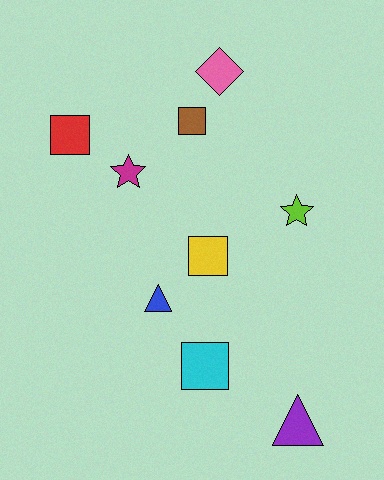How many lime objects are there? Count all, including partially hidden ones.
There is 1 lime object.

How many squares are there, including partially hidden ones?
There are 4 squares.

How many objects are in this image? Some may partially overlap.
There are 9 objects.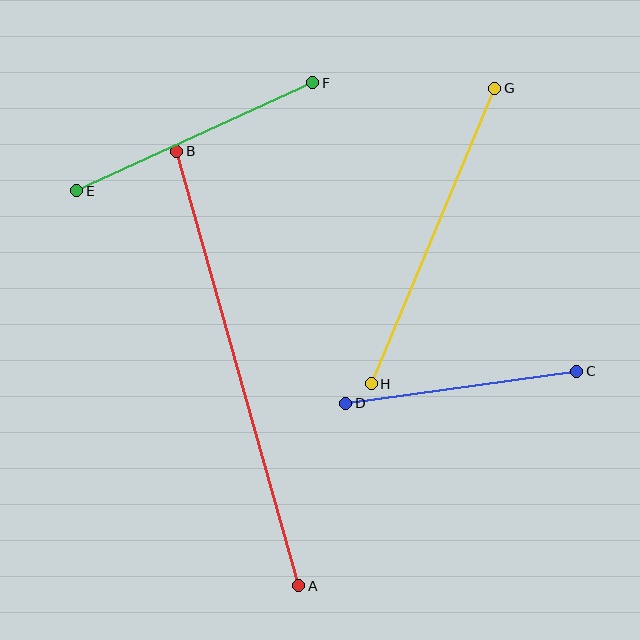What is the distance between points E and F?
The distance is approximately 260 pixels.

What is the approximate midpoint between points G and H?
The midpoint is at approximately (433, 236) pixels.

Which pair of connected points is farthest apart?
Points A and B are farthest apart.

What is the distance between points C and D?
The distance is approximately 233 pixels.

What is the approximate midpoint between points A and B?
The midpoint is at approximately (238, 368) pixels.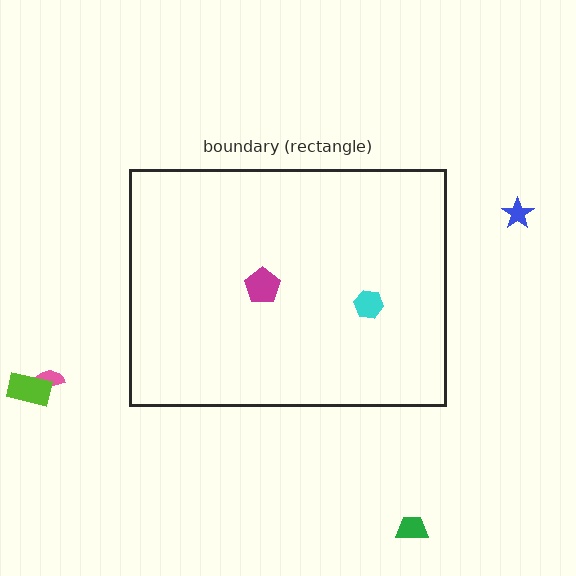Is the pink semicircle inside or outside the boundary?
Outside.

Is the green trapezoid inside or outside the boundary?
Outside.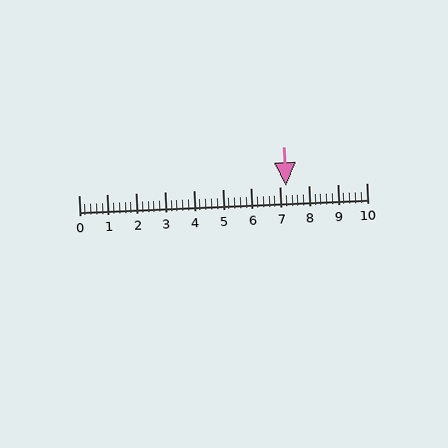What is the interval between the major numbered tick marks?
The major tick marks are spaced 1 units apart.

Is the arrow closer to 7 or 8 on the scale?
The arrow is closer to 7.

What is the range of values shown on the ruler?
The ruler shows values from 0 to 10.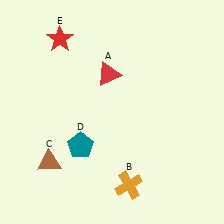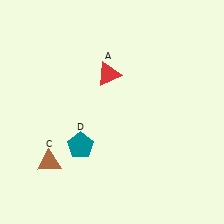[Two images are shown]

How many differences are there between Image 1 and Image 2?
There are 2 differences between the two images.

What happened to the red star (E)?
The red star (E) was removed in Image 2. It was in the top-left area of Image 1.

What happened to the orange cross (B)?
The orange cross (B) was removed in Image 2. It was in the bottom-right area of Image 1.